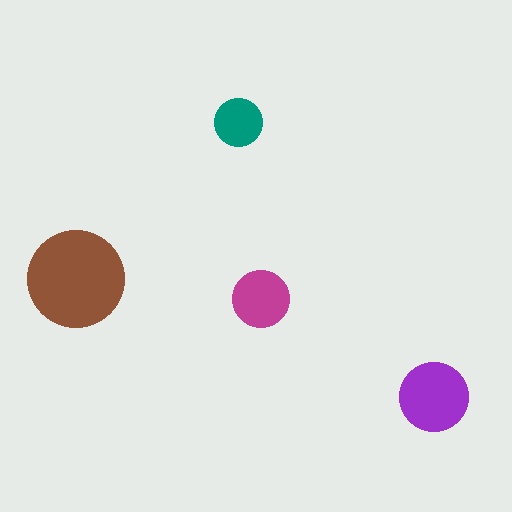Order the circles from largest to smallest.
the brown one, the purple one, the magenta one, the teal one.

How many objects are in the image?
There are 4 objects in the image.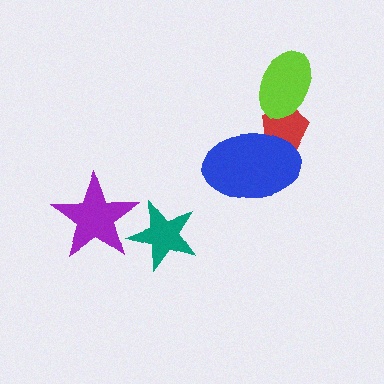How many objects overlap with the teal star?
1 object overlaps with the teal star.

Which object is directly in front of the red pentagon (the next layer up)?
The lime ellipse is directly in front of the red pentagon.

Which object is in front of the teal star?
The purple star is in front of the teal star.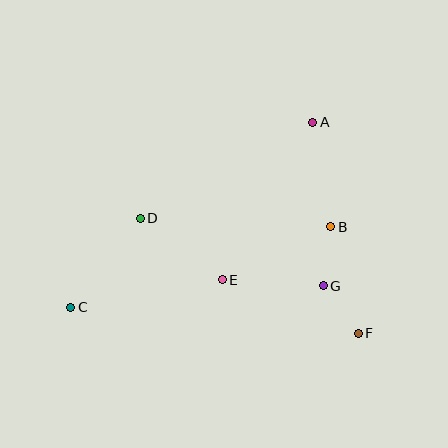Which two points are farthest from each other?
Points A and C are farthest from each other.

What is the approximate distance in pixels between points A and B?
The distance between A and B is approximately 106 pixels.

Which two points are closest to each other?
Points F and G are closest to each other.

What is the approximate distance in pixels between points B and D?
The distance between B and D is approximately 190 pixels.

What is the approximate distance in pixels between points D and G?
The distance between D and G is approximately 195 pixels.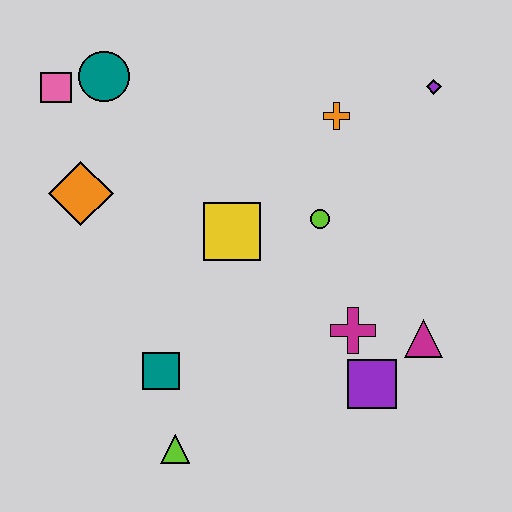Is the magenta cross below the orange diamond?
Yes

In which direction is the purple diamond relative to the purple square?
The purple diamond is above the purple square.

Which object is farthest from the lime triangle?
The purple diamond is farthest from the lime triangle.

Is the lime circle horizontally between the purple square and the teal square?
Yes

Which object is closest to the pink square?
The teal circle is closest to the pink square.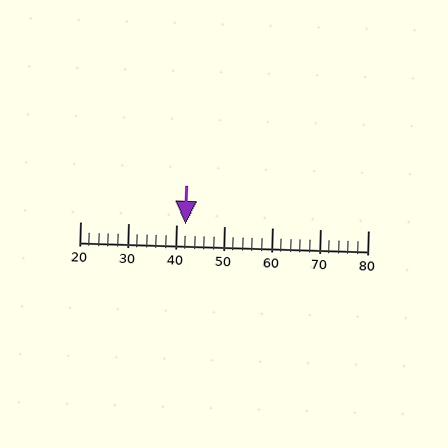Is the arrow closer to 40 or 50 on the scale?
The arrow is closer to 40.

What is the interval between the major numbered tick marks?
The major tick marks are spaced 10 units apart.